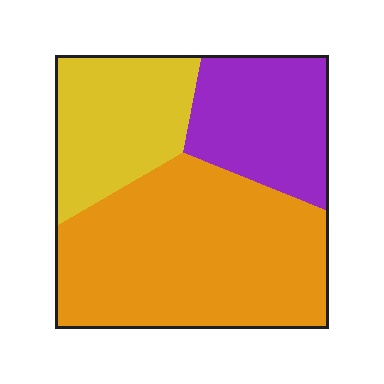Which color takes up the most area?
Orange, at roughly 50%.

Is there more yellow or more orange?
Orange.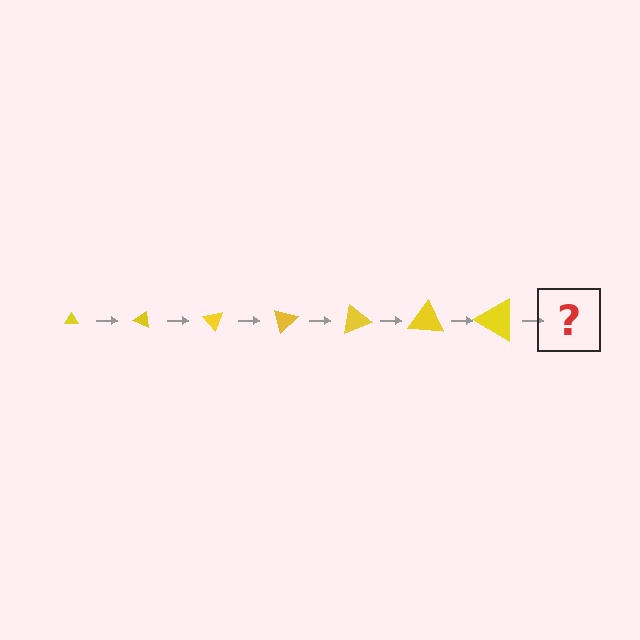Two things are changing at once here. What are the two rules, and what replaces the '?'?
The two rules are that the triangle grows larger each step and it rotates 25 degrees each step. The '?' should be a triangle, larger than the previous one and rotated 175 degrees from the start.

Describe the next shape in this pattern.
It should be a triangle, larger than the previous one and rotated 175 degrees from the start.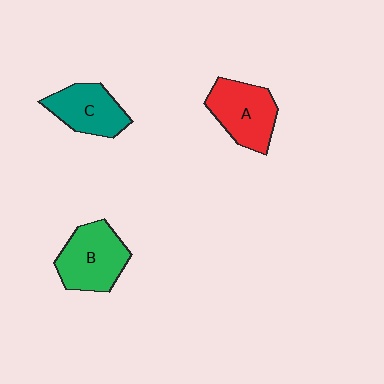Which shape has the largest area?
Shape B (green).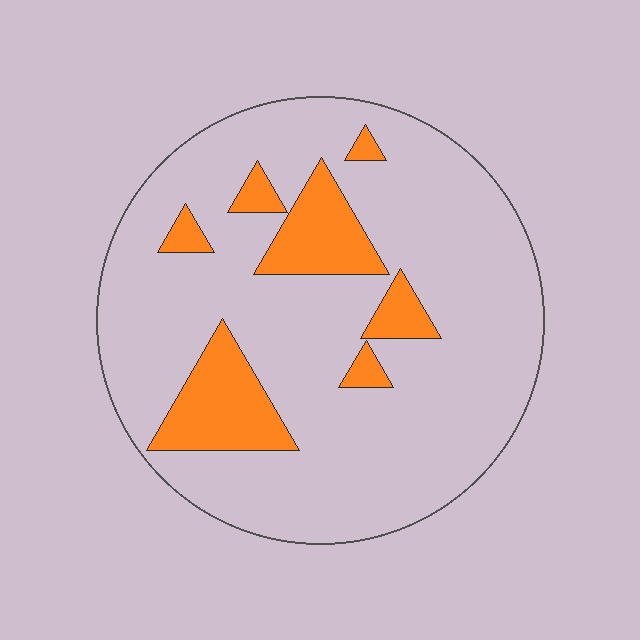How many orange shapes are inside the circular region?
7.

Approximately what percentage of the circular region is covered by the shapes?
Approximately 15%.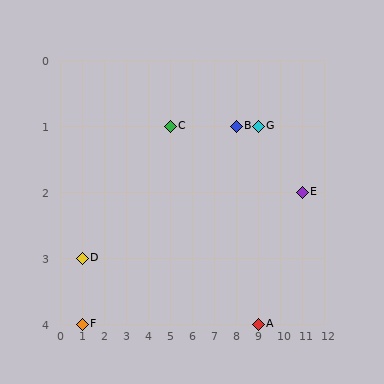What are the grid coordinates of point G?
Point G is at grid coordinates (9, 1).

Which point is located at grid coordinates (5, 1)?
Point C is at (5, 1).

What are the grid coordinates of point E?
Point E is at grid coordinates (11, 2).